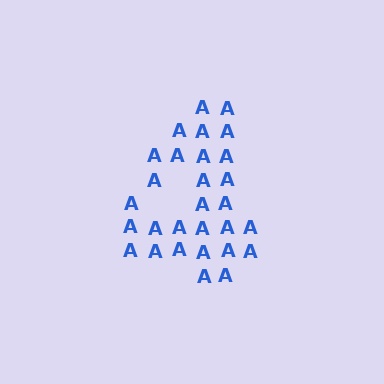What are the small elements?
The small elements are letter A's.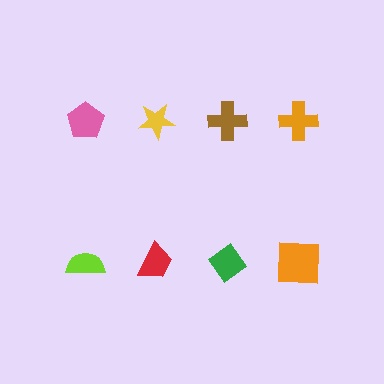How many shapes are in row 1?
4 shapes.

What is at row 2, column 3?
A green diamond.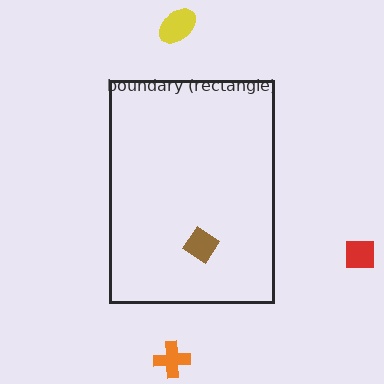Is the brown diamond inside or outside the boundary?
Inside.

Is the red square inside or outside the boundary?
Outside.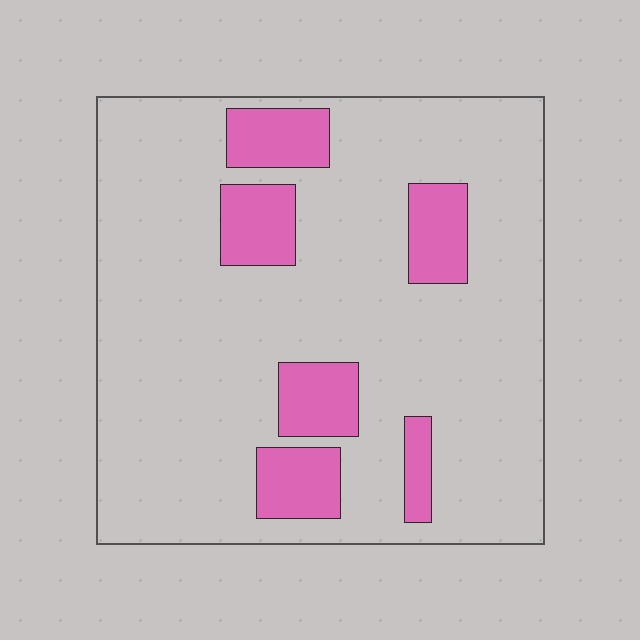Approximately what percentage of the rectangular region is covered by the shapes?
Approximately 15%.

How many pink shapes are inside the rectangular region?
6.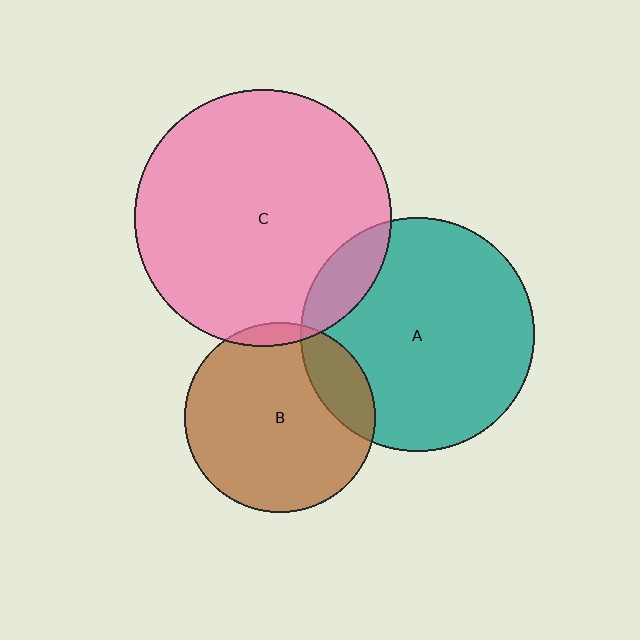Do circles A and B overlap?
Yes.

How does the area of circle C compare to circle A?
Approximately 1.2 times.